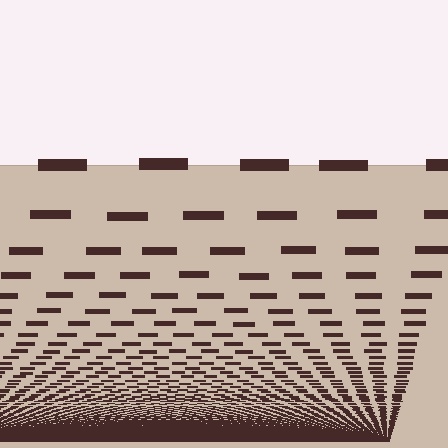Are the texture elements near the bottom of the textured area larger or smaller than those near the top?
Smaller. The gradient is inverted — elements near the bottom are smaller and denser.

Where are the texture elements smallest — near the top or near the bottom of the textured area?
Near the bottom.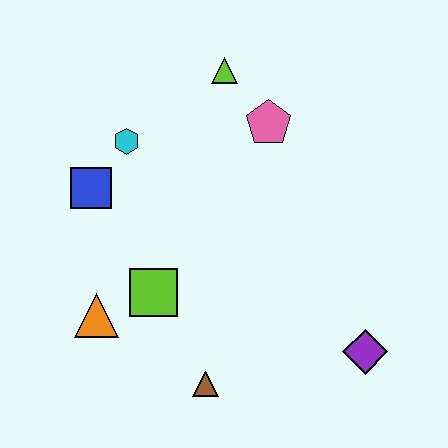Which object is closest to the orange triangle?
The lime square is closest to the orange triangle.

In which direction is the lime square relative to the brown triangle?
The lime square is above the brown triangle.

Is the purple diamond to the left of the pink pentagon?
No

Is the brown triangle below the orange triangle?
Yes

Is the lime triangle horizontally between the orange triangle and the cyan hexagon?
No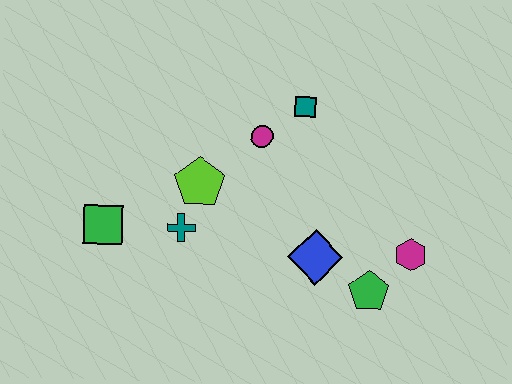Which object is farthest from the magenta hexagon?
The green square is farthest from the magenta hexagon.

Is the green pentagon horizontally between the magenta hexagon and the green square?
Yes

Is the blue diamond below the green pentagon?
No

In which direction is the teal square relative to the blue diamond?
The teal square is above the blue diamond.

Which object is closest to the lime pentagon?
The teal cross is closest to the lime pentagon.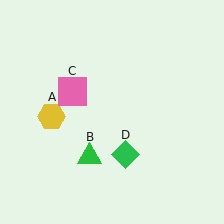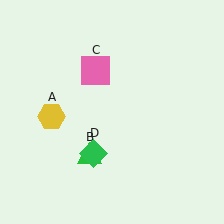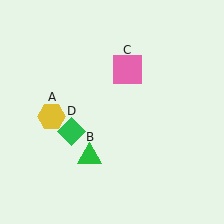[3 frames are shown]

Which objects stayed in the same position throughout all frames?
Yellow hexagon (object A) and green triangle (object B) remained stationary.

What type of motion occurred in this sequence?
The pink square (object C), green diamond (object D) rotated clockwise around the center of the scene.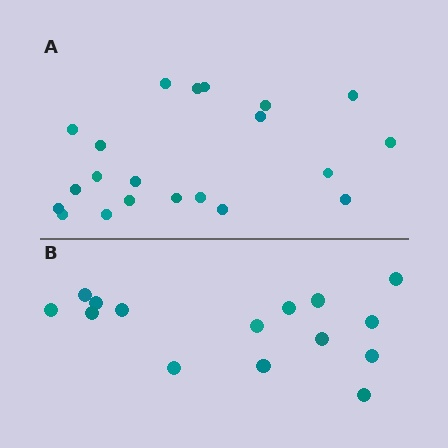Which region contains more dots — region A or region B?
Region A (the top region) has more dots.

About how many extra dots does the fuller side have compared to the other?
Region A has about 6 more dots than region B.